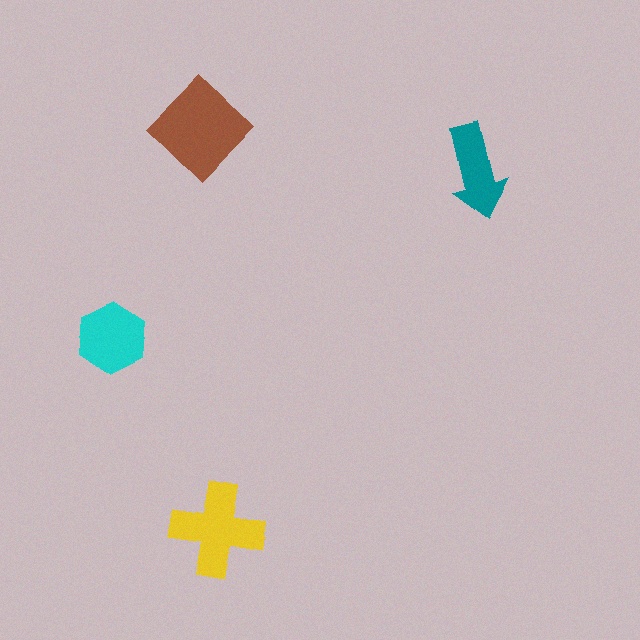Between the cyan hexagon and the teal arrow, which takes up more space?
The cyan hexagon.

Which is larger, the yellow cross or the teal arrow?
The yellow cross.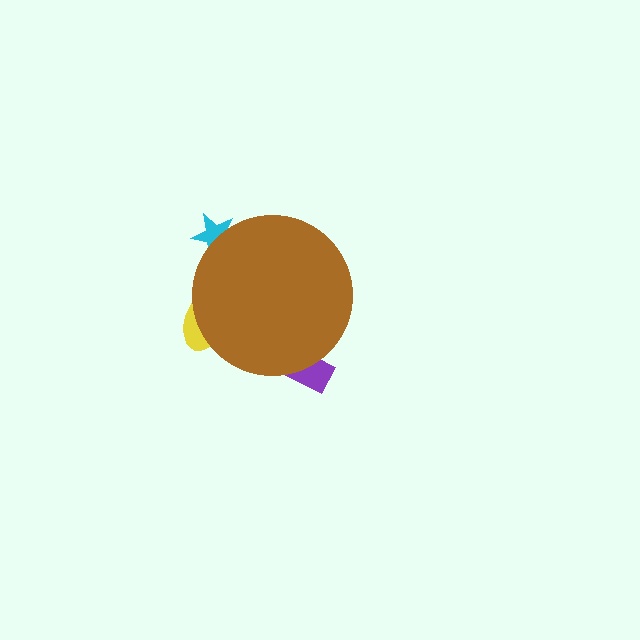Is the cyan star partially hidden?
Yes, the cyan star is partially hidden behind the brown circle.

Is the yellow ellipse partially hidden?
Yes, the yellow ellipse is partially hidden behind the brown circle.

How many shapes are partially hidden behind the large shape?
3 shapes are partially hidden.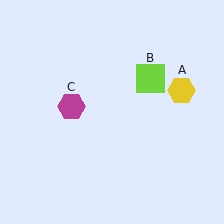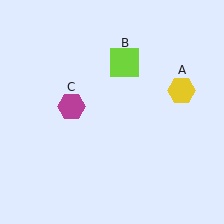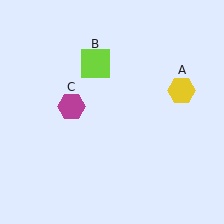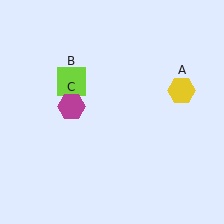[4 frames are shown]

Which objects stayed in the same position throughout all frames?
Yellow hexagon (object A) and magenta hexagon (object C) remained stationary.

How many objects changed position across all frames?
1 object changed position: lime square (object B).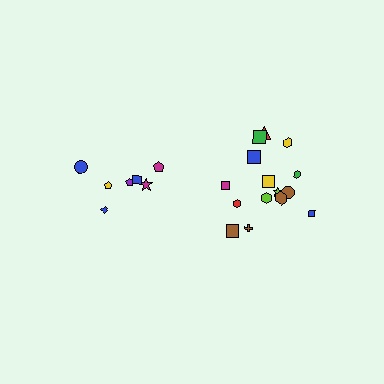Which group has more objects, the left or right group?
The right group.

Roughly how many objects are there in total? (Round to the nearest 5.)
Roughly 20 objects in total.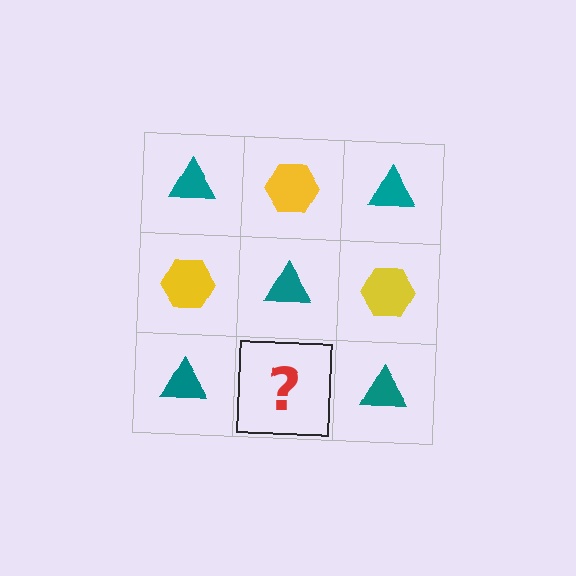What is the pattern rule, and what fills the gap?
The rule is that it alternates teal triangle and yellow hexagon in a checkerboard pattern. The gap should be filled with a yellow hexagon.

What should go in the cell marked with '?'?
The missing cell should contain a yellow hexagon.